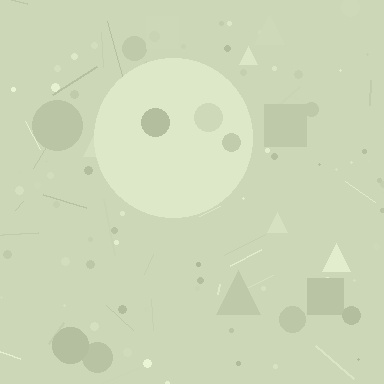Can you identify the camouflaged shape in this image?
The camouflaged shape is a circle.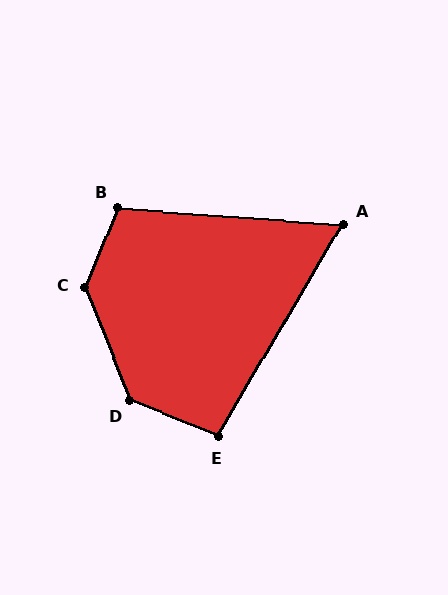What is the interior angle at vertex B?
Approximately 108 degrees (obtuse).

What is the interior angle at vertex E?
Approximately 98 degrees (obtuse).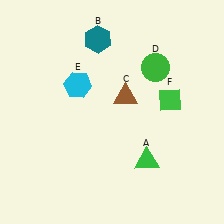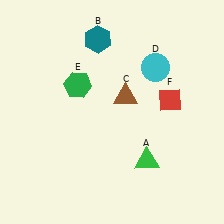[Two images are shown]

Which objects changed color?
D changed from green to cyan. E changed from cyan to green. F changed from green to red.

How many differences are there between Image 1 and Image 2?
There are 3 differences between the two images.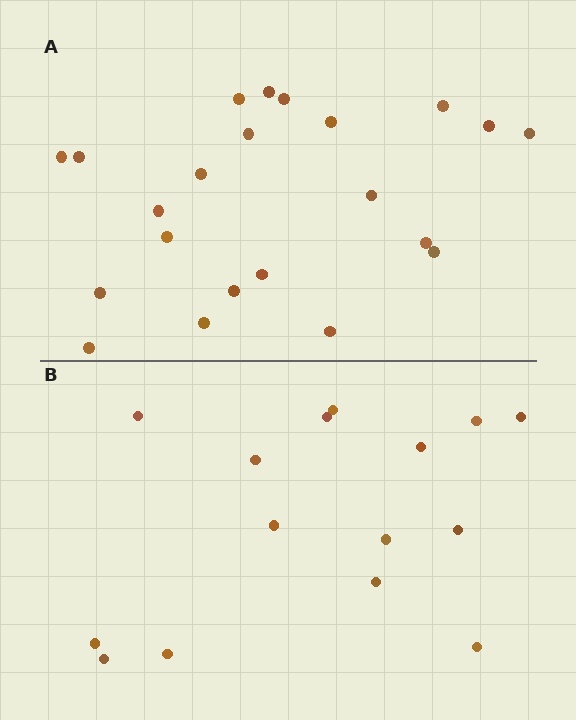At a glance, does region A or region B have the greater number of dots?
Region A (the top region) has more dots.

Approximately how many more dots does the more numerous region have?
Region A has roughly 8 or so more dots than region B.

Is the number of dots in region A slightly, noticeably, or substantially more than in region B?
Region A has substantially more. The ratio is roughly 1.5 to 1.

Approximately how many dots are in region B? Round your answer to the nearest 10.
About 20 dots. (The exact count is 15, which rounds to 20.)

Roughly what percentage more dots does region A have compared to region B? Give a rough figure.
About 45% more.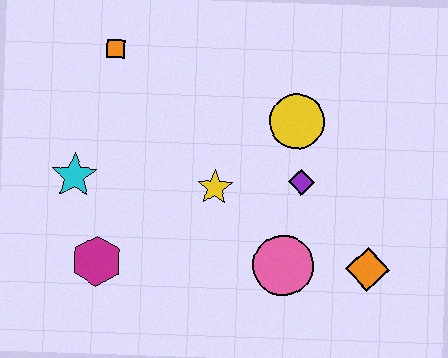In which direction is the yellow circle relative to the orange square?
The yellow circle is to the right of the orange square.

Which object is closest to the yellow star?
The purple diamond is closest to the yellow star.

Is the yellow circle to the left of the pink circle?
No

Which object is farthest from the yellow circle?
The magenta hexagon is farthest from the yellow circle.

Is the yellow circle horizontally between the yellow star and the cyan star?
No